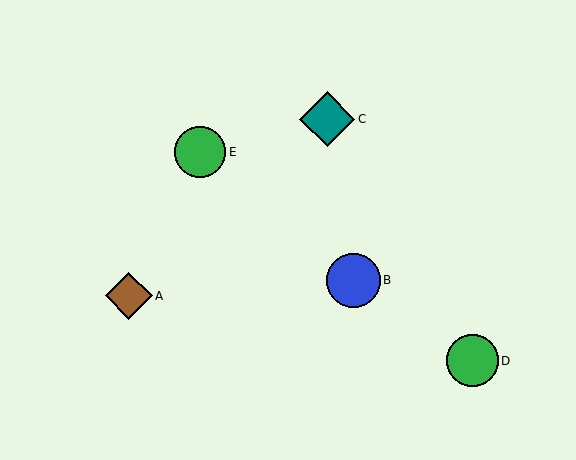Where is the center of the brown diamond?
The center of the brown diamond is at (129, 296).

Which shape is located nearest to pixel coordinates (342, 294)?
The blue circle (labeled B) at (353, 280) is nearest to that location.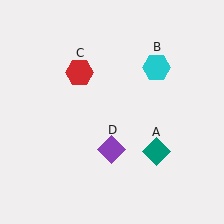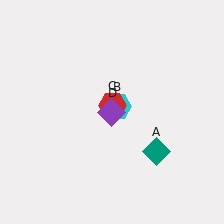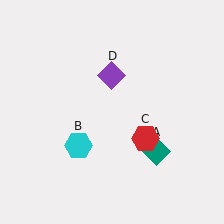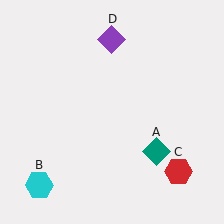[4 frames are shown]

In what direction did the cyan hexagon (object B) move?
The cyan hexagon (object B) moved down and to the left.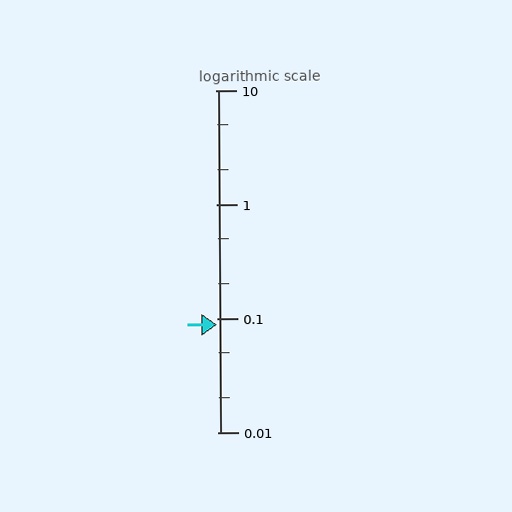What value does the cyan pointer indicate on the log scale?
The pointer indicates approximately 0.087.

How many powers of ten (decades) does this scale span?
The scale spans 3 decades, from 0.01 to 10.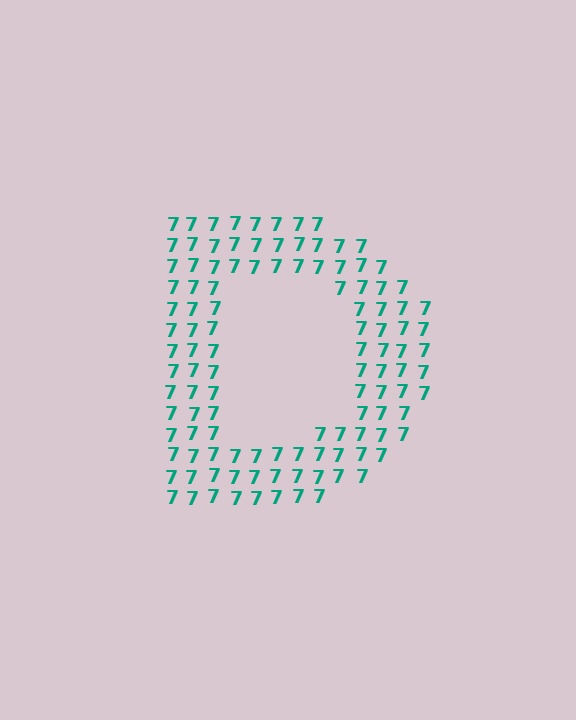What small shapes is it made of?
It is made of small digit 7's.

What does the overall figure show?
The overall figure shows the letter D.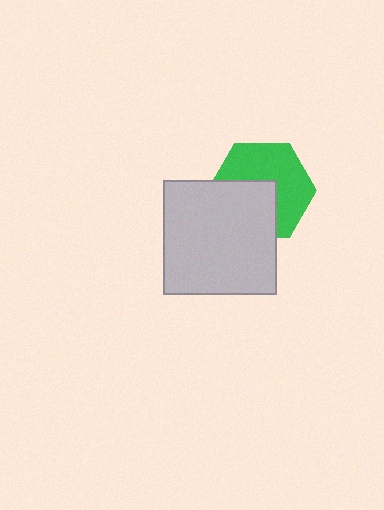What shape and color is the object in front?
The object in front is a light gray square.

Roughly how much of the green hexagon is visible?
About half of it is visible (roughly 56%).